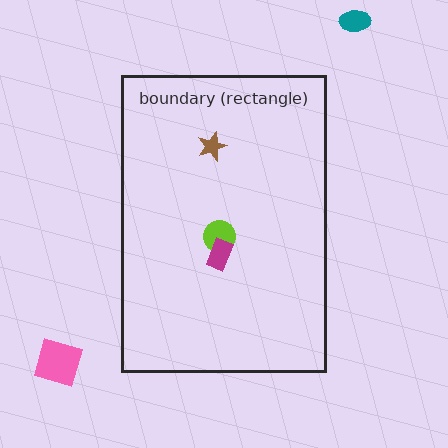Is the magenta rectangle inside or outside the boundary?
Inside.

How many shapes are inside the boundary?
3 inside, 2 outside.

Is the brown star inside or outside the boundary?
Inside.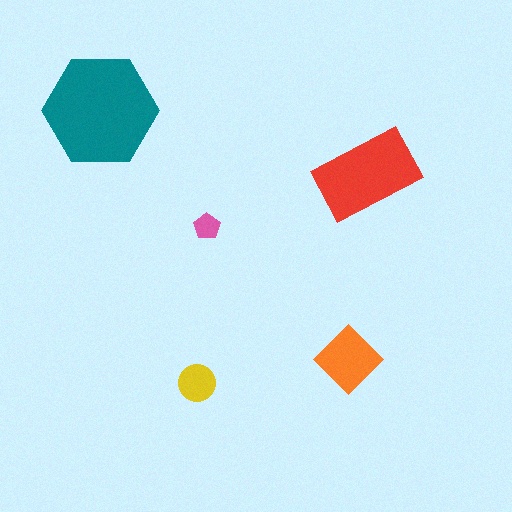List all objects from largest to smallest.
The teal hexagon, the red rectangle, the orange diamond, the yellow circle, the pink pentagon.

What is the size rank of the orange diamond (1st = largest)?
3rd.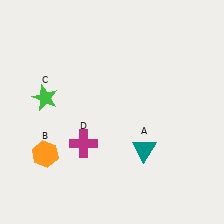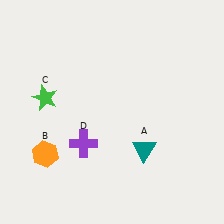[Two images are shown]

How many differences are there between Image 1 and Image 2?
There is 1 difference between the two images.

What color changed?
The cross (D) changed from magenta in Image 1 to purple in Image 2.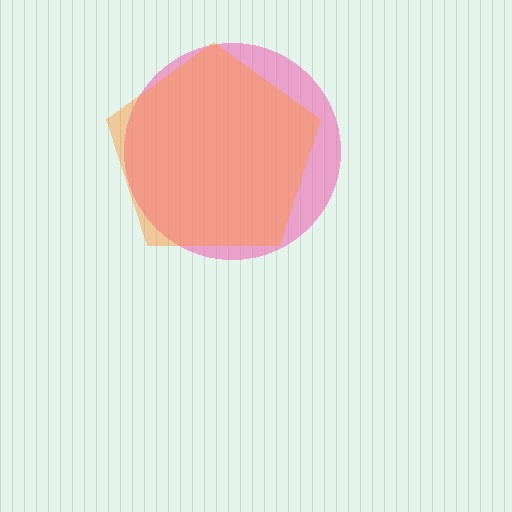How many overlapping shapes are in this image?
There are 2 overlapping shapes in the image.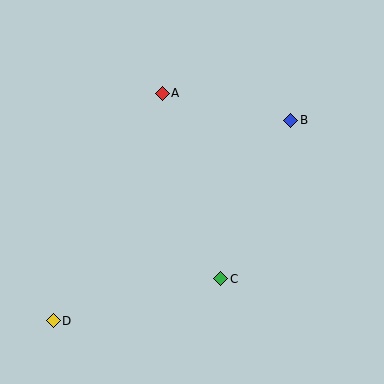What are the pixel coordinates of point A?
Point A is at (162, 93).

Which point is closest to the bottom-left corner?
Point D is closest to the bottom-left corner.